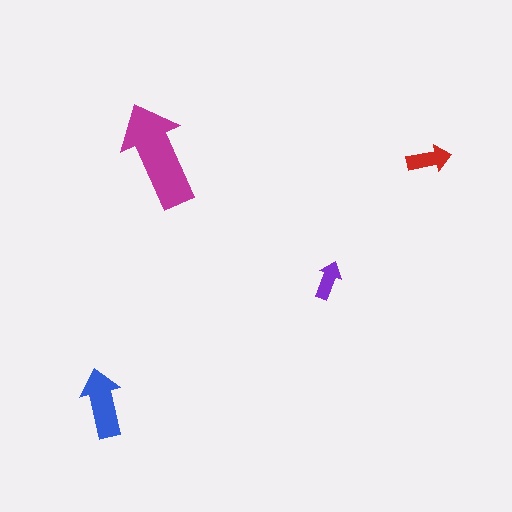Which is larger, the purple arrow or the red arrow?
The red one.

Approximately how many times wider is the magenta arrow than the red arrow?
About 2.5 times wider.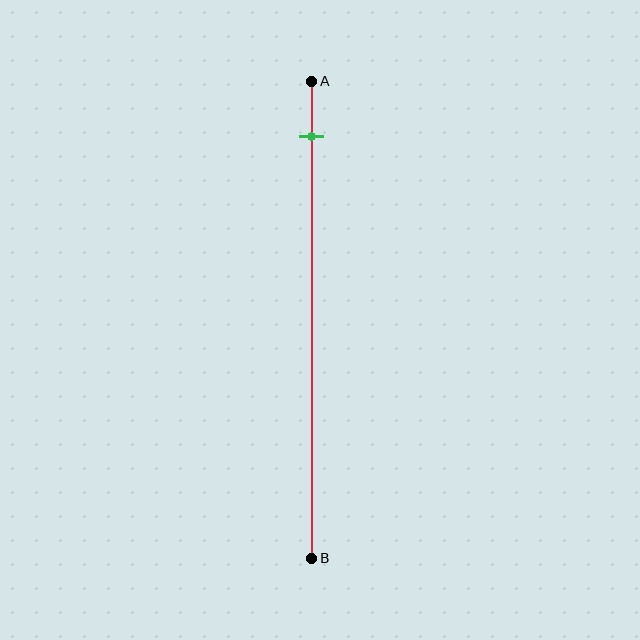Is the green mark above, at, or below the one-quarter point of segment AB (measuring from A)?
The green mark is above the one-quarter point of segment AB.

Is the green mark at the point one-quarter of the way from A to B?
No, the mark is at about 10% from A, not at the 25% one-quarter point.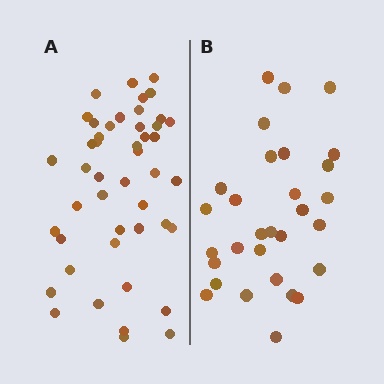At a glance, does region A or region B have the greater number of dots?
Region A (the left region) has more dots.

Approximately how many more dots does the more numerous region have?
Region A has approximately 15 more dots than region B.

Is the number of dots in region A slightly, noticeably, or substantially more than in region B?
Region A has substantially more. The ratio is roughly 1.5 to 1.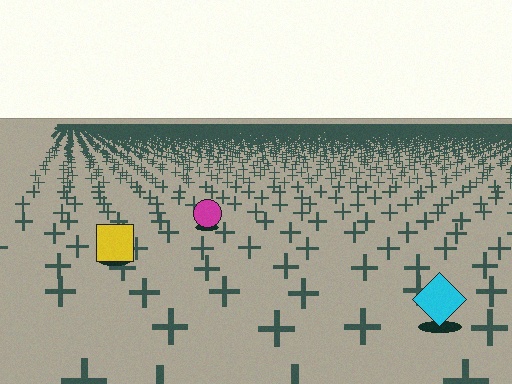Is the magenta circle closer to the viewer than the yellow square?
No. The yellow square is closer — you can tell from the texture gradient: the ground texture is coarser near it.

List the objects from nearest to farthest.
From nearest to farthest: the cyan diamond, the yellow square, the magenta circle.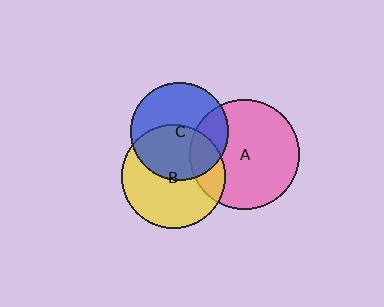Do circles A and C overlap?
Yes.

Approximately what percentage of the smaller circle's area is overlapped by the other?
Approximately 25%.